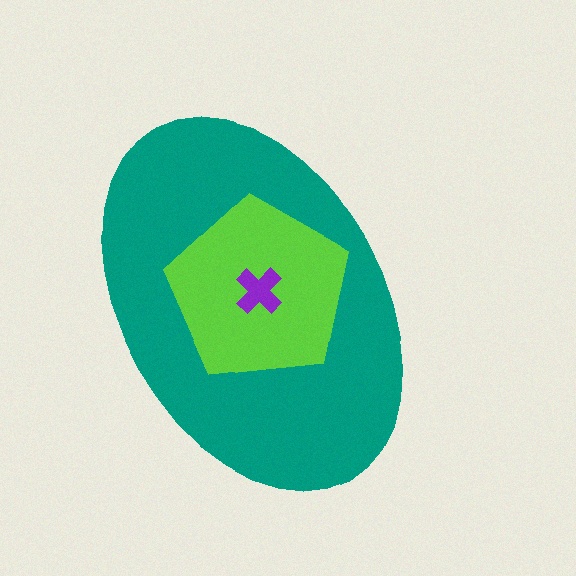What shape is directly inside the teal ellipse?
The lime pentagon.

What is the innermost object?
The purple cross.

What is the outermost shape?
The teal ellipse.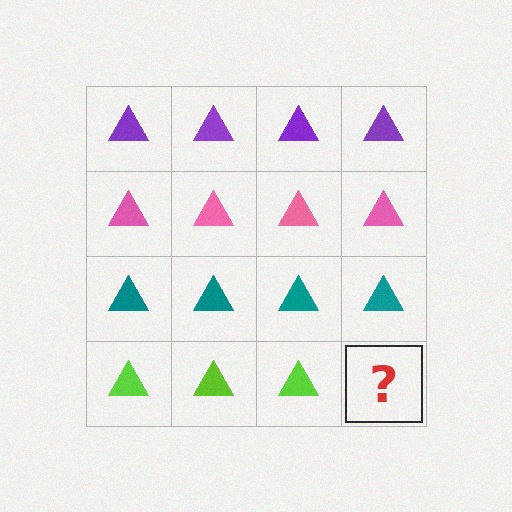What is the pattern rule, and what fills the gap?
The rule is that each row has a consistent color. The gap should be filled with a lime triangle.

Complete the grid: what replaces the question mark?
The question mark should be replaced with a lime triangle.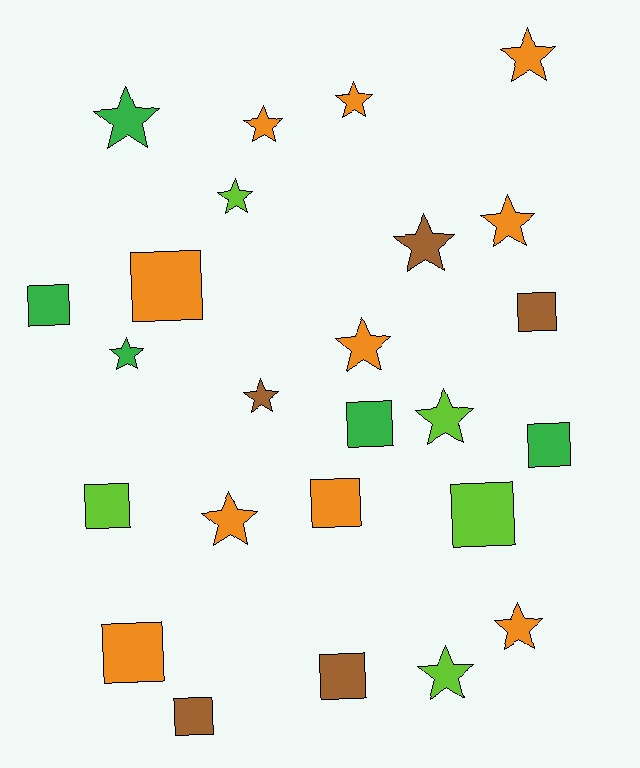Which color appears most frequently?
Orange, with 10 objects.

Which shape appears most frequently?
Star, with 14 objects.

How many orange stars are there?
There are 7 orange stars.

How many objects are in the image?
There are 25 objects.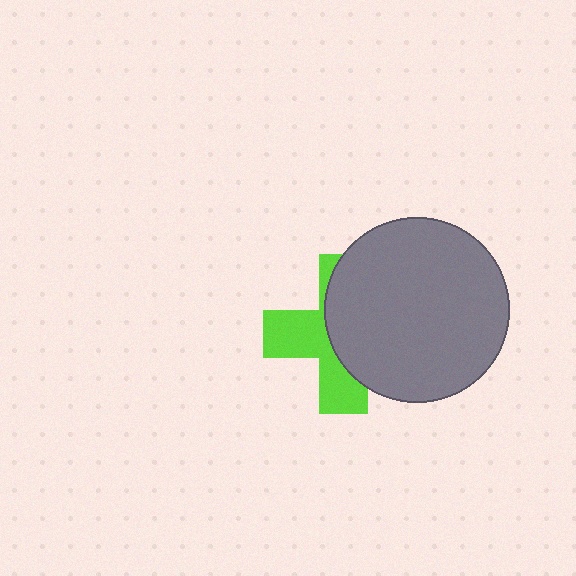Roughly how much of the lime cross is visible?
A small part of it is visible (roughly 45%).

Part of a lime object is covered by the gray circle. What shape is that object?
It is a cross.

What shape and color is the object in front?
The object in front is a gray circle.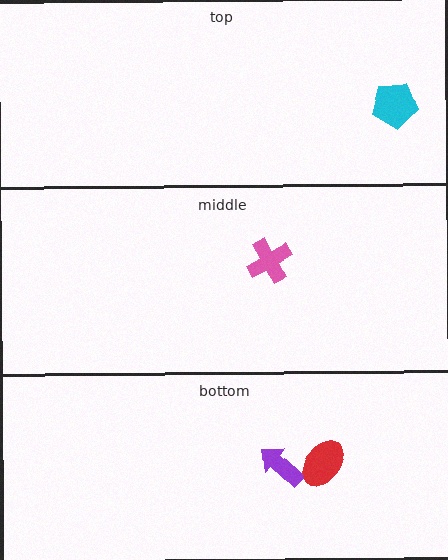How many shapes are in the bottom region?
2.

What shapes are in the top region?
The cyan pentagon.